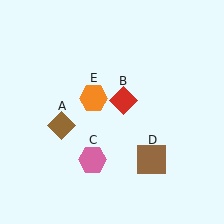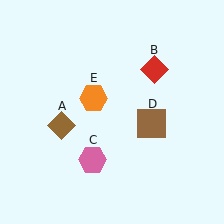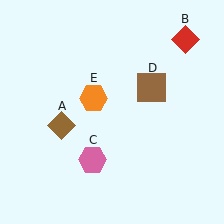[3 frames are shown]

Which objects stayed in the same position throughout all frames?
Brown diamond (object A) and pink hexagon (object C) and orange hexagon (object E) remained stationary.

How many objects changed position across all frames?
2 objects changed position: red diamond (object B), brown square (object D).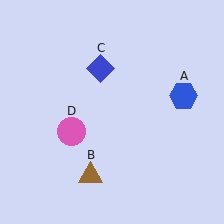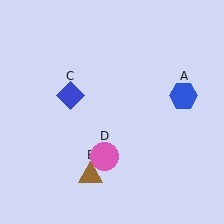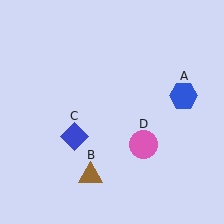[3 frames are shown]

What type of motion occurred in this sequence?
The blue diamond (object C), pink circle (object D) rotated counterclockwise around the center of the scene.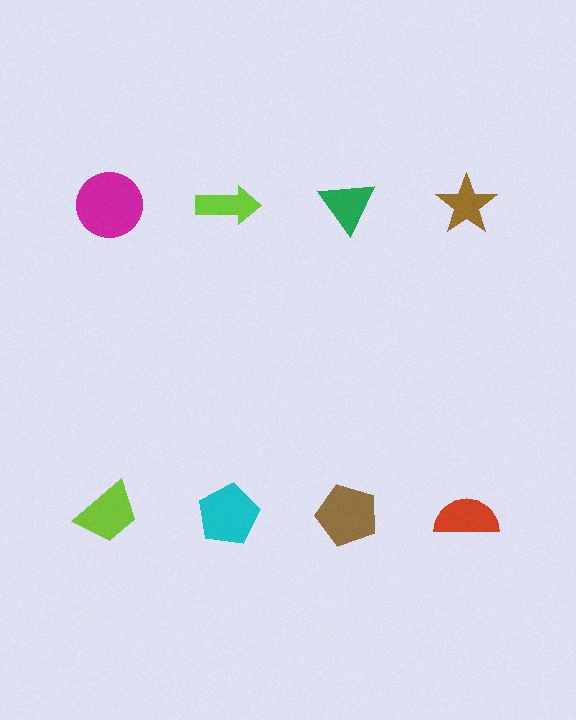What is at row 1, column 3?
A green triangle.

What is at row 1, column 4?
A brown star.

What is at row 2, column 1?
A lime trapezoid.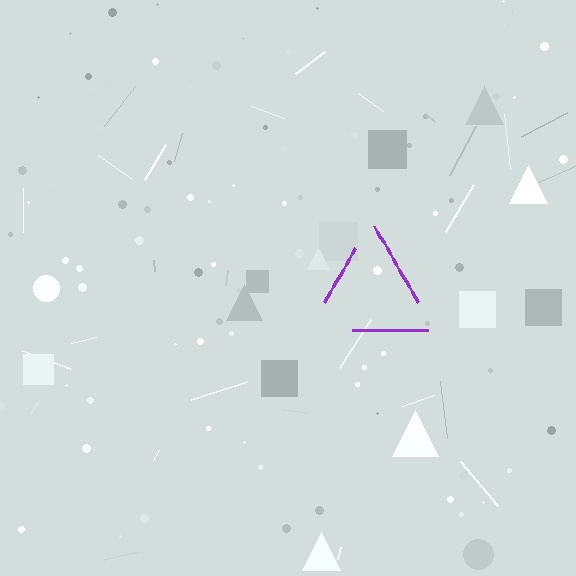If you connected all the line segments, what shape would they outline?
They would outline a triangle.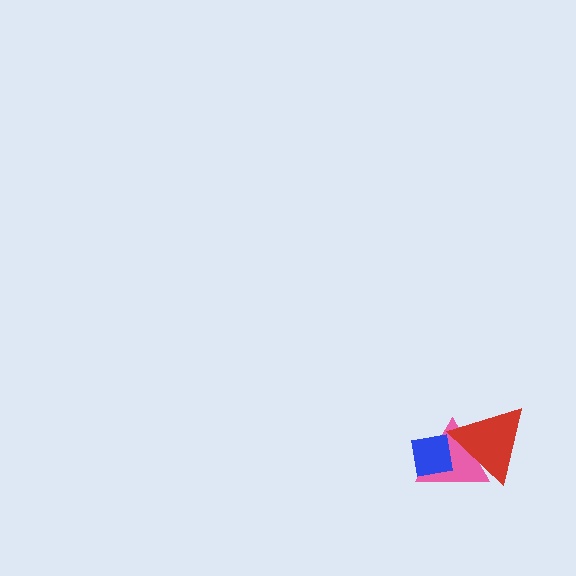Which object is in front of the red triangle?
The blue square is in front of the red triangle.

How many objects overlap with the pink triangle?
2 objects overlap with the pink triangle.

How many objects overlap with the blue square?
2 objects overlap with the blue square.